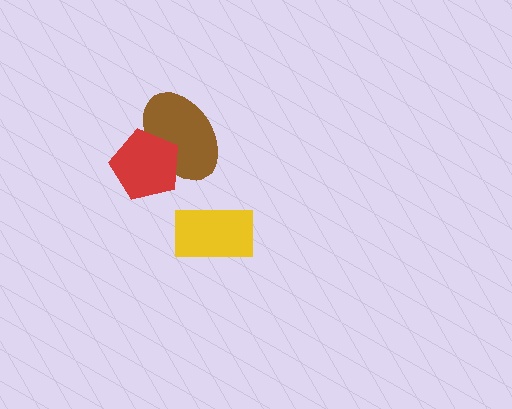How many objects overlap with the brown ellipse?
1 object overlaps with the brown ellipse.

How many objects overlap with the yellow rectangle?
0 objects overlap with the yellow rectangle.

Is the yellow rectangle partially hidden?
No, no other shape covers it.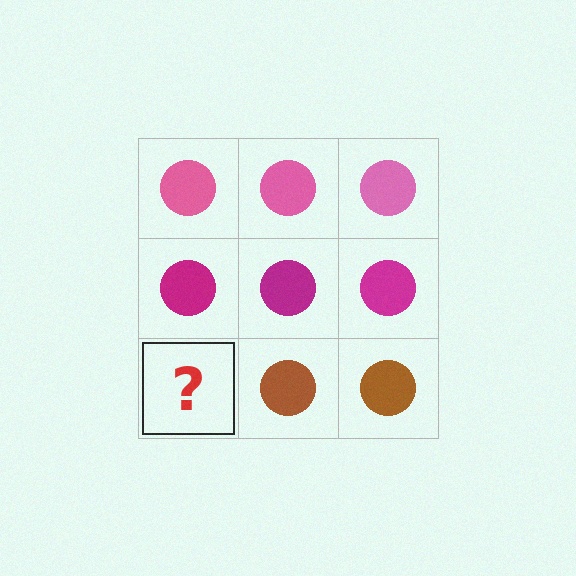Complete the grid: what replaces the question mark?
The question mark should be replaced with a brown circle.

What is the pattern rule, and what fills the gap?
The rule is that each row has a consistent color. The gap should be filled with a brown circle.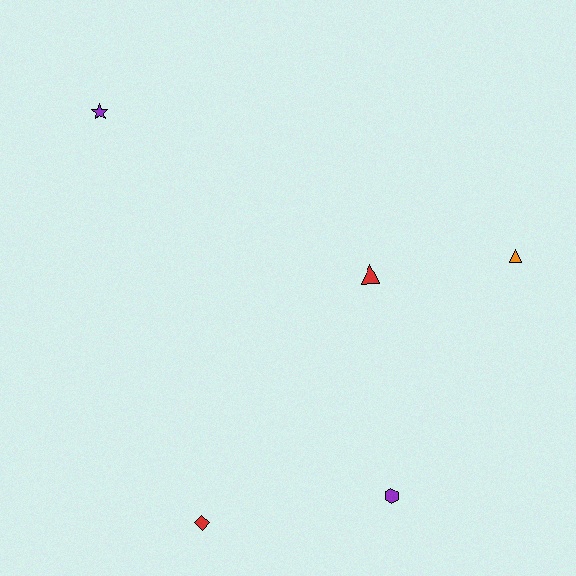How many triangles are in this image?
There are 2 triangles.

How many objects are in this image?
There are 5 objects.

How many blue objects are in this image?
There are no blue objects.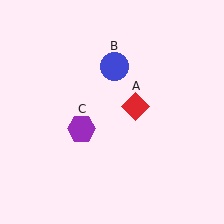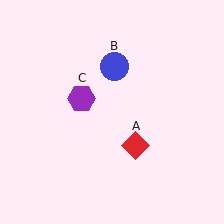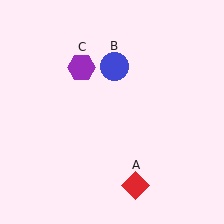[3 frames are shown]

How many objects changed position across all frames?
2 objects changed position: red diamond (object A), purple hexagon (object C).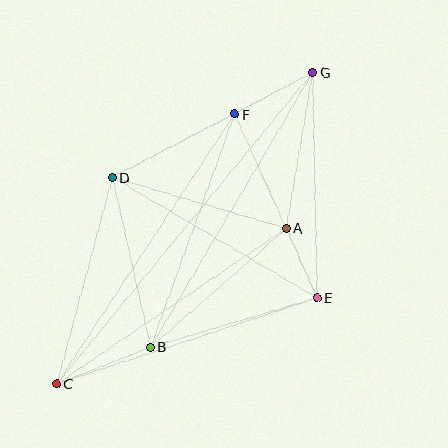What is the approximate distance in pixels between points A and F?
The distance between A and F is approximately 125 pixels.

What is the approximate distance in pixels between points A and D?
The distance between A and D is approximately 181 pixels.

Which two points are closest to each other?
Points A and E are closest to each other.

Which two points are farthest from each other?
Points C and G are farthest from each other.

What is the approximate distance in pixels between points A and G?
The distance between A and G is approximately 158 pixels.